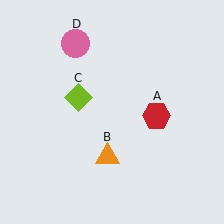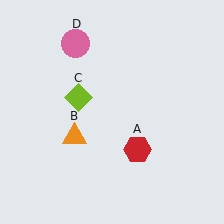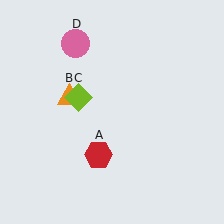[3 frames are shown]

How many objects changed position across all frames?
2 objects changed position: red hexagon (object A), orange triangle (object B).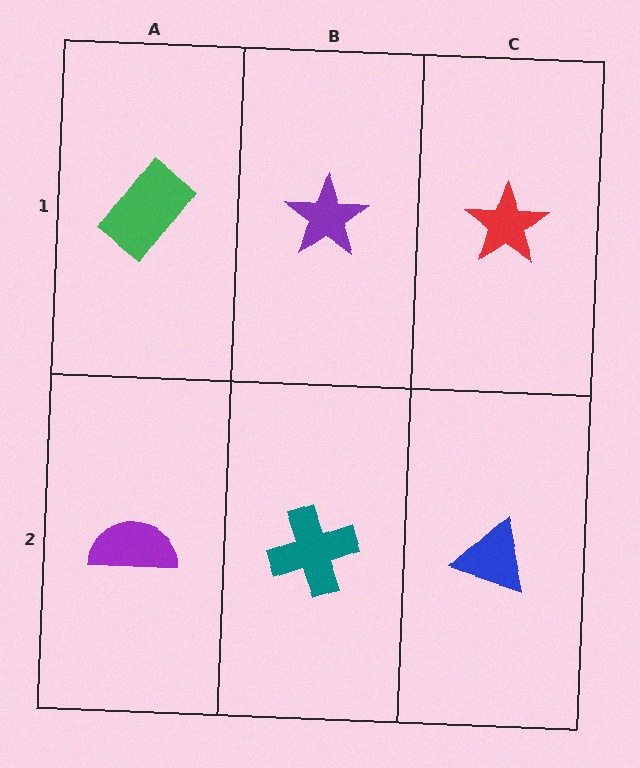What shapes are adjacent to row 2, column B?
A purple star (row 1, column B), a purple semicircle (row 2, column A), a blue triangle (row 2, column C).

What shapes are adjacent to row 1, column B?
A teal cross (row 2, column B), a green rectangle (row 1, column A), a red star (row 1, column C).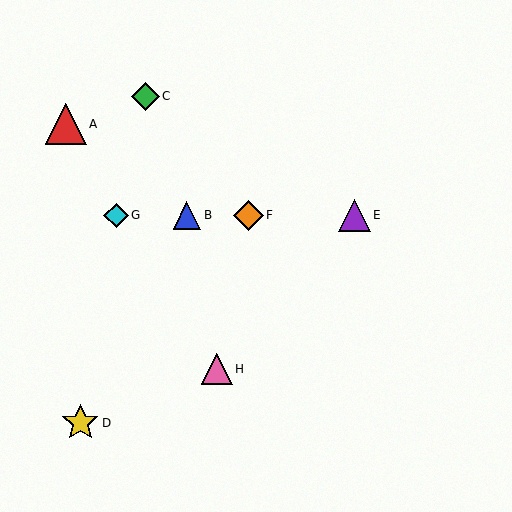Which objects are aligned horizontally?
Objects B, E, F, G are aligned horizontally.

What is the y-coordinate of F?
Object F is at y≈215.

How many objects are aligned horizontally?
4 objects (B, E, F, G) are aligned horizontally.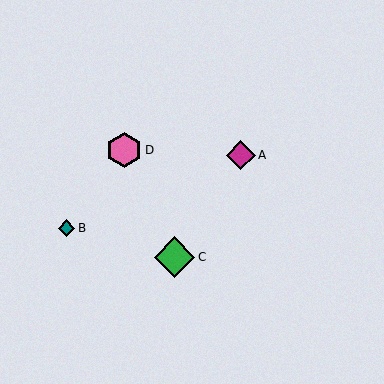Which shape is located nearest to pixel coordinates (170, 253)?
The green diamond (labeled C) at (175, 257) is nearest to that location.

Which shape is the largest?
The green diamond (labeled C) is the largest.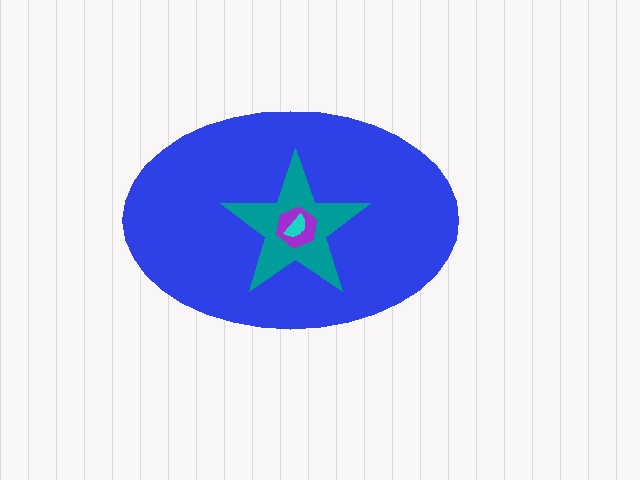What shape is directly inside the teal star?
The purple hexagon.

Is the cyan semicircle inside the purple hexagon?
Yes.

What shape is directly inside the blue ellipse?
The teal star.